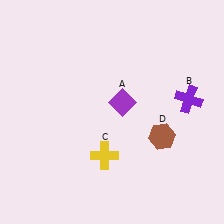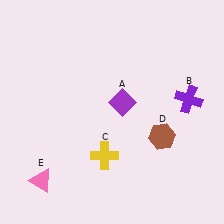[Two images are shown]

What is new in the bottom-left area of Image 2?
A pink triangle (E) was added in the bottom-left area of Image 2.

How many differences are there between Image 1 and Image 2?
There is 1 difference between the two images.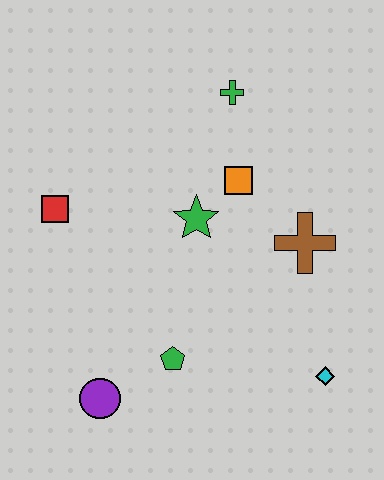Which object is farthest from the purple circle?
The green cross is farthest from the purple circle.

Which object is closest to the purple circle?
The green pentagon is closest to the purple circle.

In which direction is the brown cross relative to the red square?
The brown cross is to the right of the red square.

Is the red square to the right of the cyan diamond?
No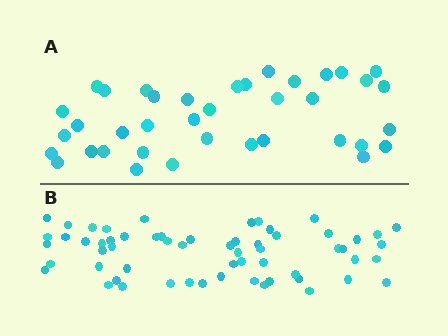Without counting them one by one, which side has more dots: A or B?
Region B (the bottom region) has more dots.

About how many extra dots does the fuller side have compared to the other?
Region B has approximately 20 more dots than region A.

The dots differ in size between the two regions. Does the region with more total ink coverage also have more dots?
No. Region A has more total ink coverage because its dots are larger, but region B actually contains more individual dots. Total area can be misleading — the number of items is what matters here.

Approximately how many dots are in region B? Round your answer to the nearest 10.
About 60 dots.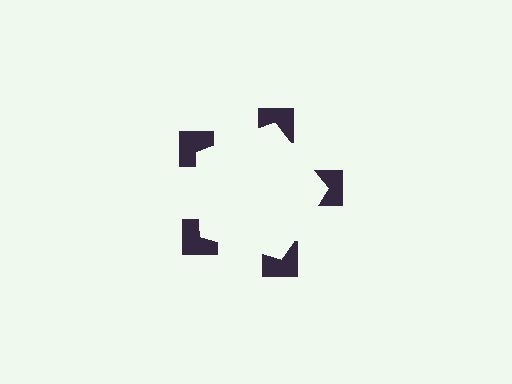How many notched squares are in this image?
There are 5 — one at each vertex of the illusory pentagon.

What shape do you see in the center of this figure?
An illusory pentagon — its edges are inferred from the aligned wedge cuts in the notched squares, not physically drawn.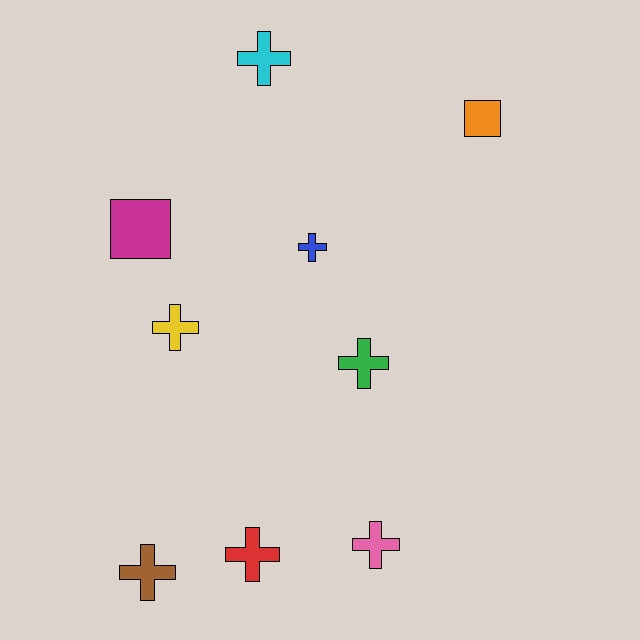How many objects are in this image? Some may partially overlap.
There are 9 objects.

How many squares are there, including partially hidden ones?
There are 2 squares.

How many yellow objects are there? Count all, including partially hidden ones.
There is 1 yellow object.